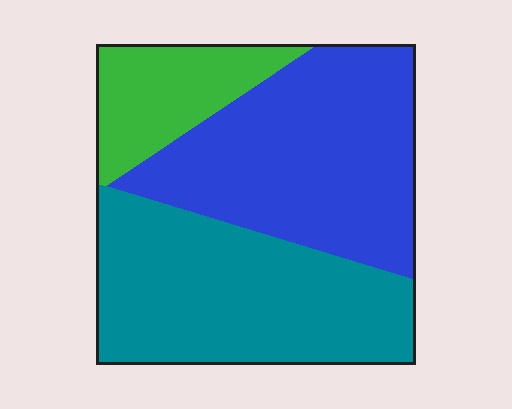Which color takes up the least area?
Green, at roughly 15%.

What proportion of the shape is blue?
Blue takes up between a quarter and a half of the shape.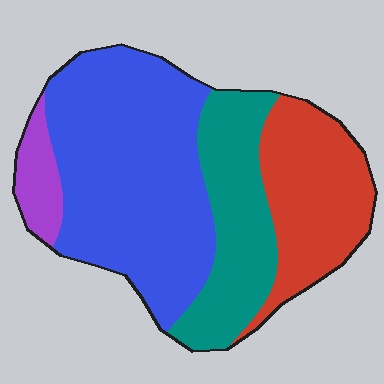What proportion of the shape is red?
Red takes up about one quarter (1/4) of the shape.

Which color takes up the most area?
Blue, at roughly 45%.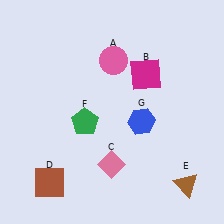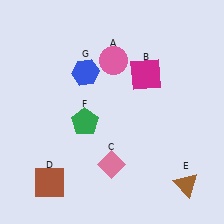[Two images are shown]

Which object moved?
The blue hexagon (G) moved left.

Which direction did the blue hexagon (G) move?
The blue hexagon (G) moved left.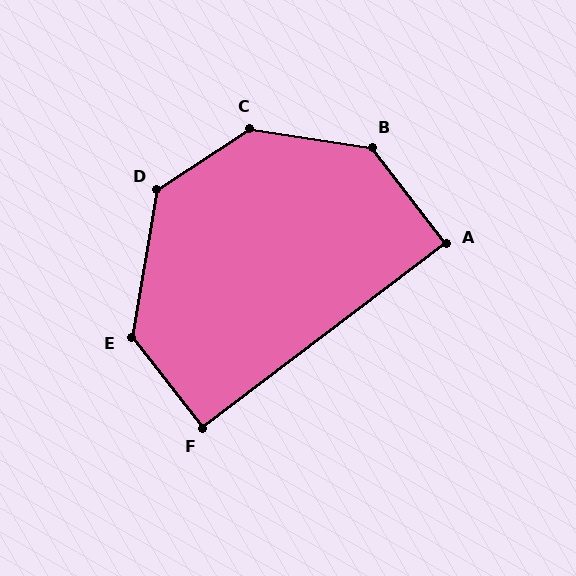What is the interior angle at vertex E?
Approximately 132 degrees (obtuse).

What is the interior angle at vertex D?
Approximately 133 degrees (obtuse).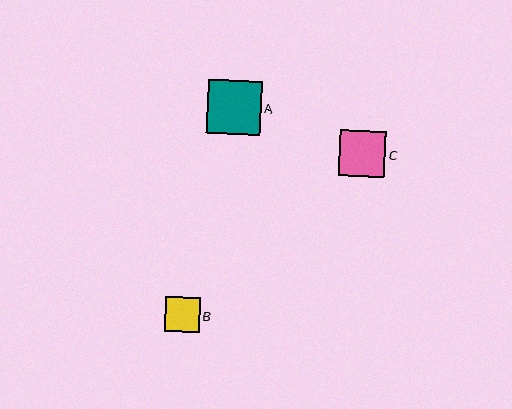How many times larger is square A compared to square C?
Square A is approximately 1.1 times the size of square C.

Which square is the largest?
Square A is the largest with a size of approximately 53 pixels.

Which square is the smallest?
Square B is the smallest with a size of approximately 34 pixels.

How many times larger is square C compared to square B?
Square C is approximately 1.4 times the size of square B.